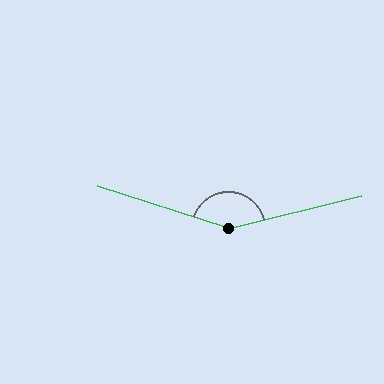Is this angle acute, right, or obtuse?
It is obtuse.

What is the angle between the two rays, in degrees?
Approximately 148 degrees.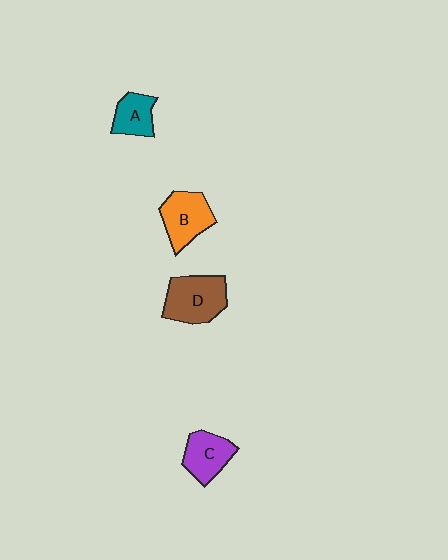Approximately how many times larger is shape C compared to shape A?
Approximately 1.3 times.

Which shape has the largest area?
Shape D (brown).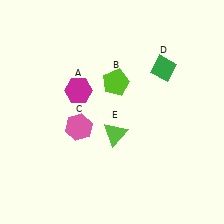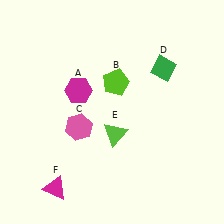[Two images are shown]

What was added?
A magenta triangle (F) was added in Image 2.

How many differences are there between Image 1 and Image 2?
There is 1 difference between the two images.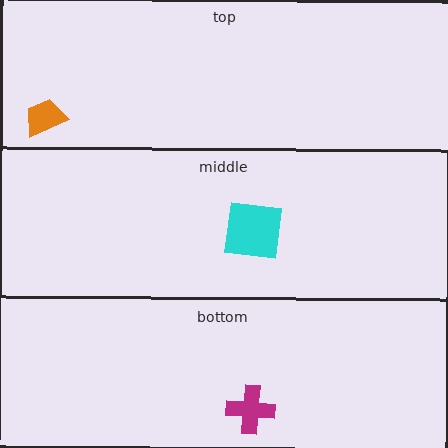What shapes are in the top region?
The orange trapezoid.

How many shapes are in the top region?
1.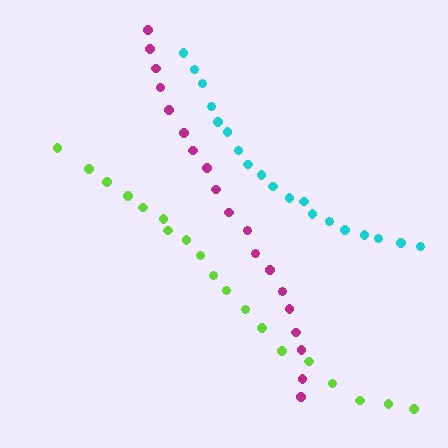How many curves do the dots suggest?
There are 3 distinct paths.